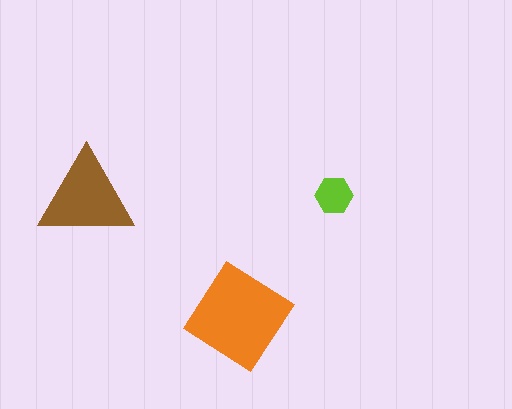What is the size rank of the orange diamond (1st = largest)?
1st.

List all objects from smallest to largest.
The lime hexagon, the brown triangle, the orange diamond.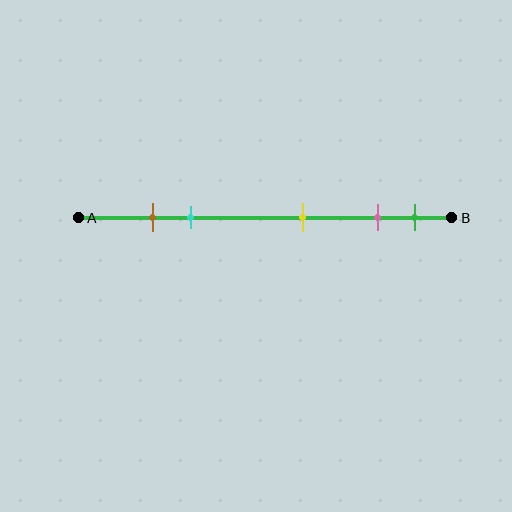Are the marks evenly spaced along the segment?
No, the marks are not evenly spaced.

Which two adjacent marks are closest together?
The brown and cyan marks are the closest adjacent pair.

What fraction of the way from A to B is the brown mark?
The brown mark is approximately 20% (0.2) of the way from A to B.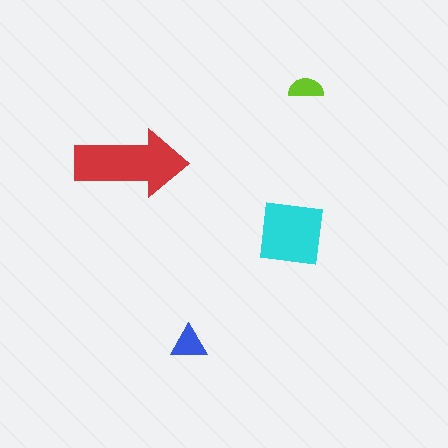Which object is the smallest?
The lime semicircle.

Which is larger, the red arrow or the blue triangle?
The red arrow.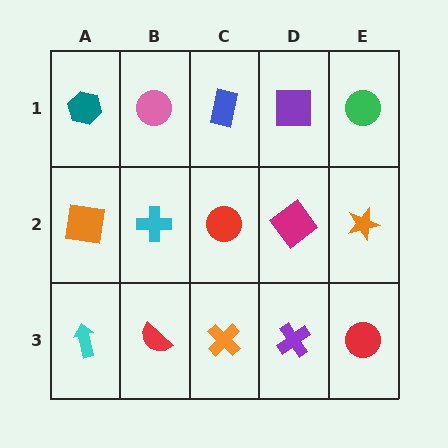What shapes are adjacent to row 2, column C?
A blue rectangle (row 1, column C), an orange cross (row 3, column C), a cyan cross (row 2, column B), a magenta diamond (row 2, column D).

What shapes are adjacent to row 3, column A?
An orange square (row 2, column A), a red semicircle (row 3, column B).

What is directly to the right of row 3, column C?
A purple cross.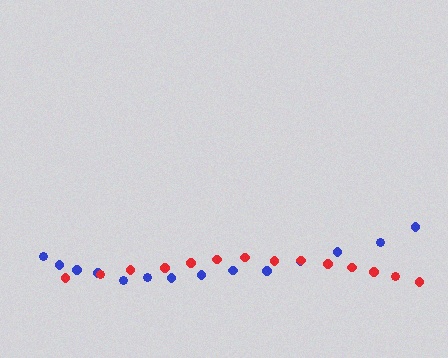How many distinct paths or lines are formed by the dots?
There are 2 distinct paths.